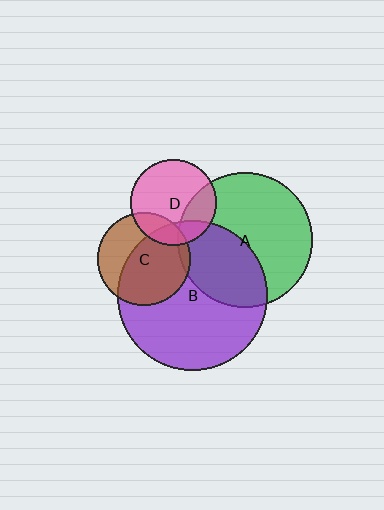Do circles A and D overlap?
Yes.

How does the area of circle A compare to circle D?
Approximately 2.4 times.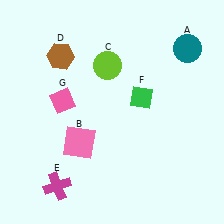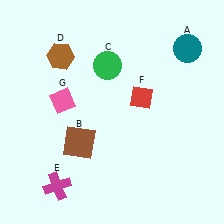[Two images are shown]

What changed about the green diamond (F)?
In Image 1, F is green. In Image 2, it changed to red.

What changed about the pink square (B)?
In Image 1, B is pink. In Image 2, it changed to brown.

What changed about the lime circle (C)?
In Image 1, C is lime. In Image 2, it changed to green.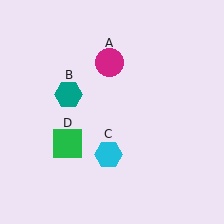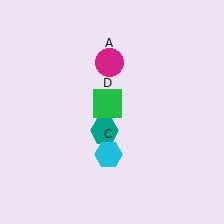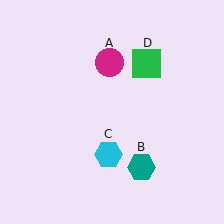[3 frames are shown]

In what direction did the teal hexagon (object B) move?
The teal hexagon (object B) moved down and to the right.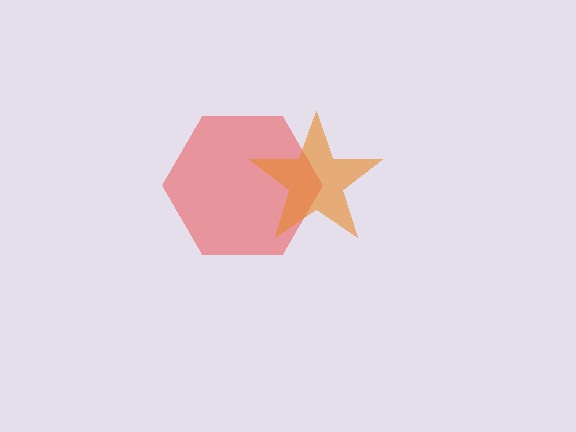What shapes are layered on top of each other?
The layered shapes are: a red hexagon, an orange star.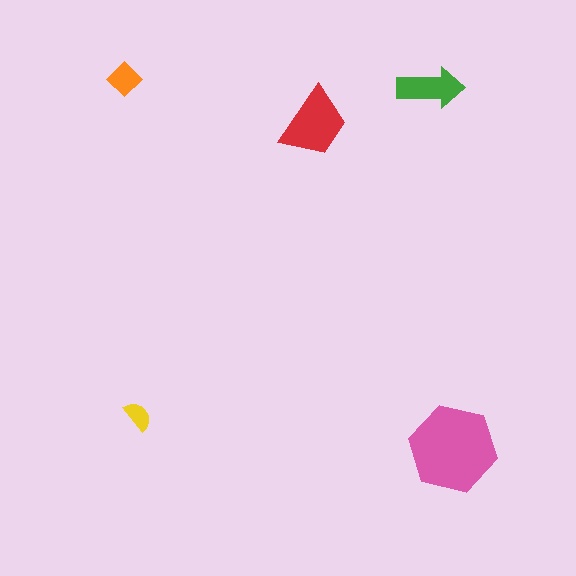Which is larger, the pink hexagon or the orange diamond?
The pink hexagon.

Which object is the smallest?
The yellow semicircle.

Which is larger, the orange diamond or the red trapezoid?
The red trapezoid.